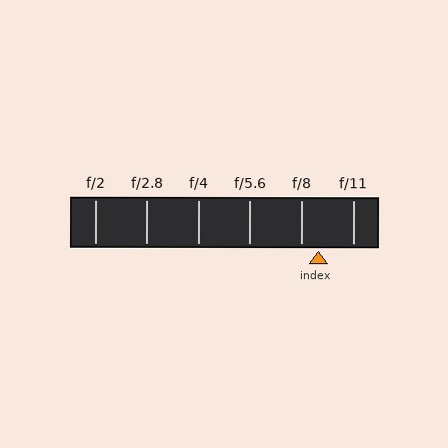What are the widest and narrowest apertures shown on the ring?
The widest aperture shown is f/2 and the narrowest is f/11.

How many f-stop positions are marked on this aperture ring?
There are 6 f-stop positions marked.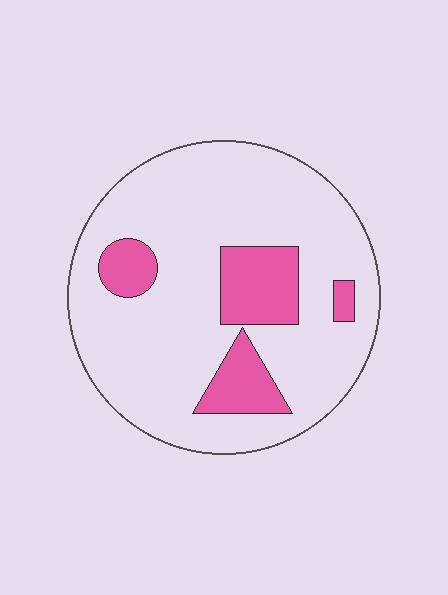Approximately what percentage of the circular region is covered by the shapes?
Approximately 20%.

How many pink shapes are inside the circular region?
4.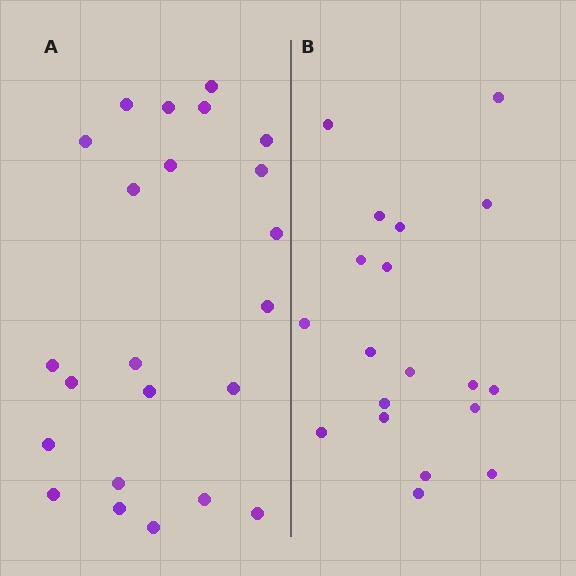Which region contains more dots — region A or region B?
Region A (the left region) has more dots.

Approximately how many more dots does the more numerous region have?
Region A has about 4 more dots than region B.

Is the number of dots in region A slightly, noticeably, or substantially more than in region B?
Region A has only slightly more — the two regions are fairly close. The ratio is roughly 1.2 to 1.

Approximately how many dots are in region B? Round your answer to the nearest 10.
About 20 dots. (The exact count is 19, which rounds to 20.)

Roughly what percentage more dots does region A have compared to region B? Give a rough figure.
About 20% more.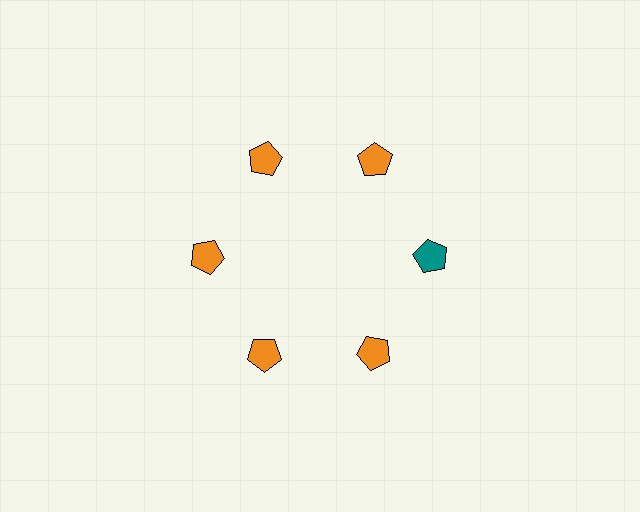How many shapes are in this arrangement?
There are 6 shapes arranged in a ring pattern.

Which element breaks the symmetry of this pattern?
The teal pentagon at roughly the 3 o'clock position breaks the symmetry. All other shapes are orange pentagons.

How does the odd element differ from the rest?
It has a different color: teal instead of orange.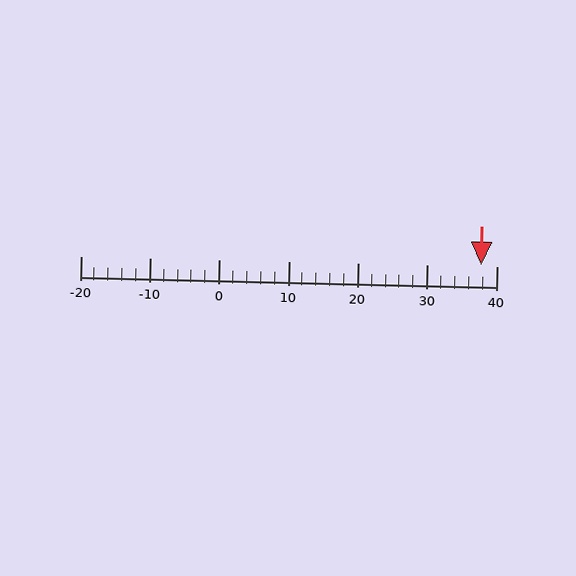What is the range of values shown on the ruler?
The ruler shows values from -20 to 40.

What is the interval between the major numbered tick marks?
The major tick marks are spaced 10 units apart.